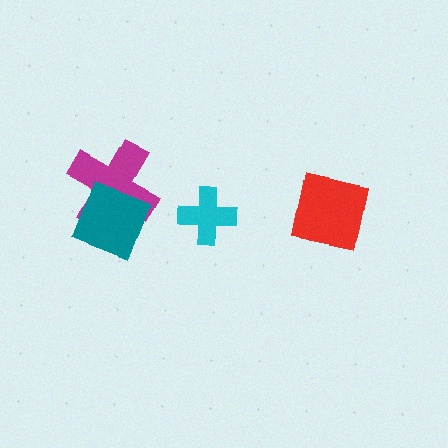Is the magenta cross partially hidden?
Yes, it is partially covered by another shape.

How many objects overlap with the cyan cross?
0 objects overlap with the cyan cross.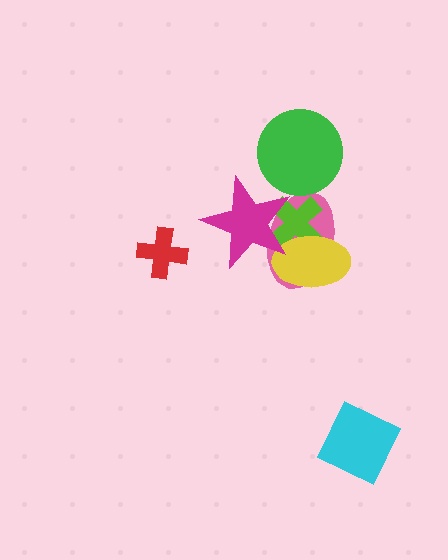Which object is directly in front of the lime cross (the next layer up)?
The yellow ellipse is directly in front of the lime cross.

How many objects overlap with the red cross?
0 objects overlap with the red cross.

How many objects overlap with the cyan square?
0 objects overlap with the cyan square.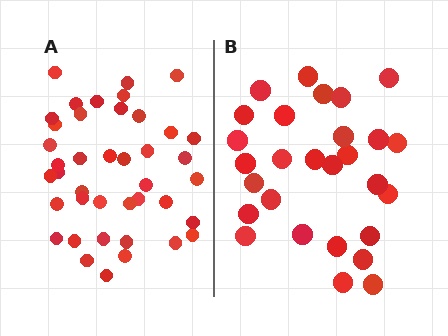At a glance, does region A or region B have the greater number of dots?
Region A (the left region) has more dots.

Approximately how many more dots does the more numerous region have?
Region A has approximately 15 more dots than region B.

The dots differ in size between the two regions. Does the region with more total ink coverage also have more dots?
No. Region B has more total ink coverage because its dots are larger, but region A actually contains more individual dots. Total area can be misleading — the number of items is what matters here.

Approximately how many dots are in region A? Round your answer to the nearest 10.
About 40 dots. (The exact count is 41, which rounds to 40.)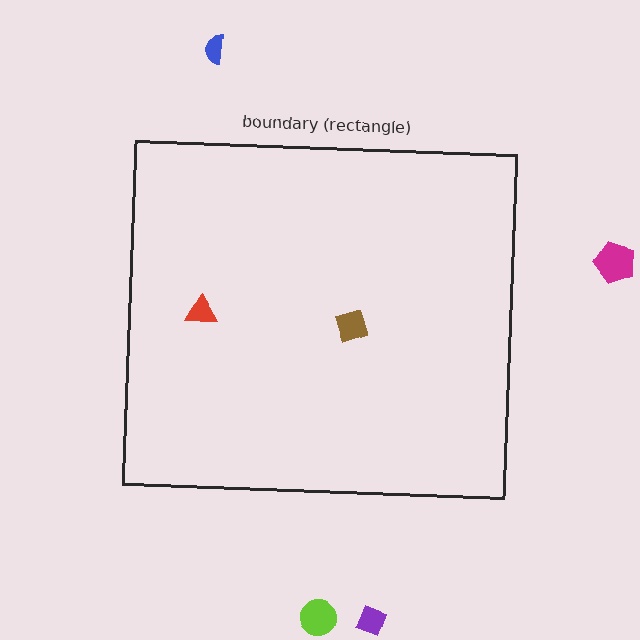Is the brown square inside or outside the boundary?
Inside.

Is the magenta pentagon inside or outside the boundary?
Outside.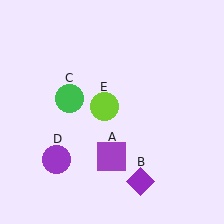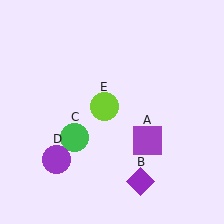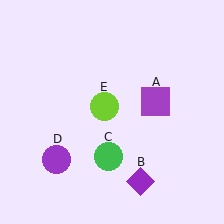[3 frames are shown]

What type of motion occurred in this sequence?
The purple square (object A), green circle (object C) rotated counterclockwise around the center of the scene.